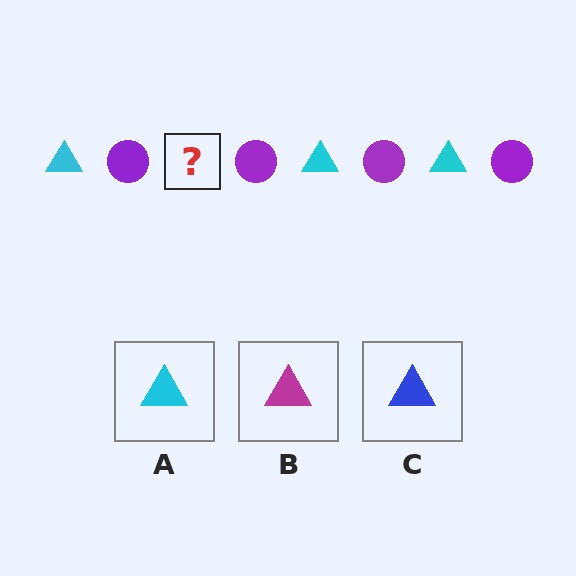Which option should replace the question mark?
Option A.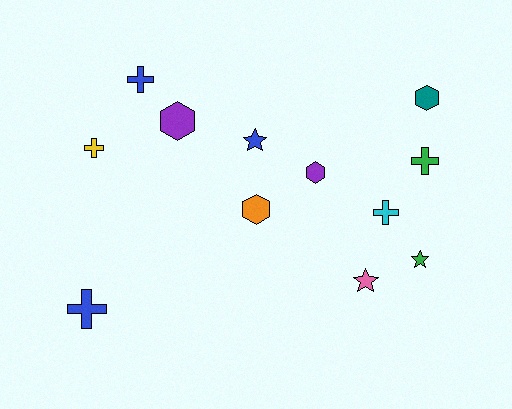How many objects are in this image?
There are 12 objects.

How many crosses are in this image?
There are 5 crosses.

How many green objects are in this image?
There are 2 green objects.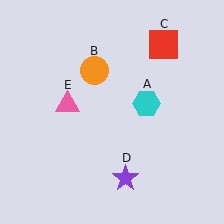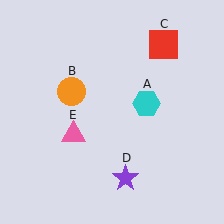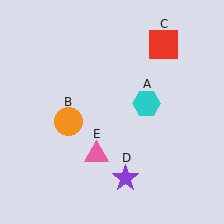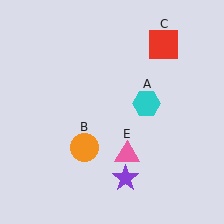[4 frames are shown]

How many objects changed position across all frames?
2 objects changed position: orange circle (object B), pink triangle (object E).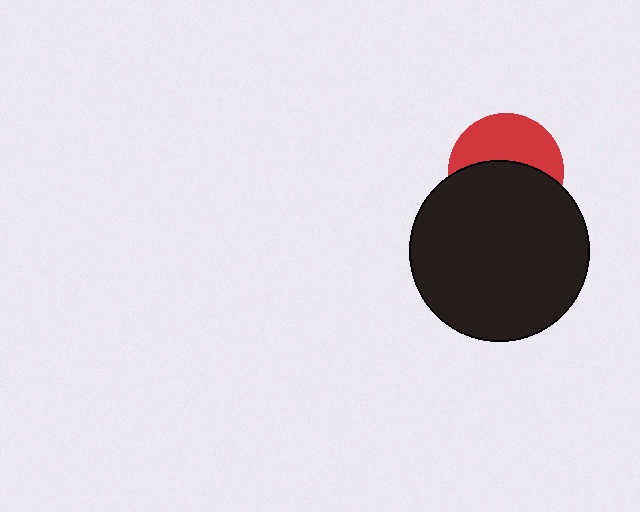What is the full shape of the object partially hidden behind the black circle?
The partially hidden object is a red circle.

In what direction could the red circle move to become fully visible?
The red circle could move up. That would shift it out from behind the black circle entirely.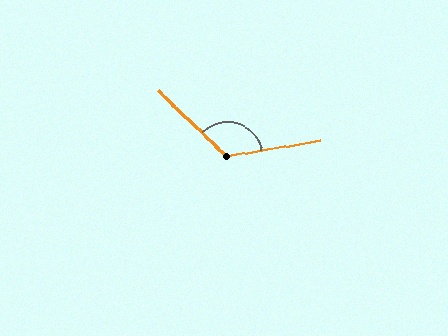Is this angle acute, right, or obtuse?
It is obtuse.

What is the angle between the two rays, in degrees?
Approximately 127 degrees.